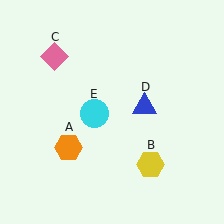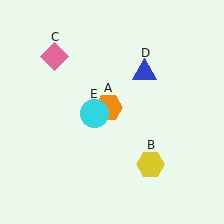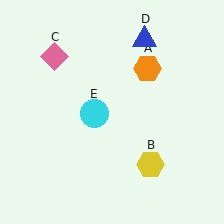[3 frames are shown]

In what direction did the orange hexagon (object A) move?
The orange hexagon (object A) moved up and to the right.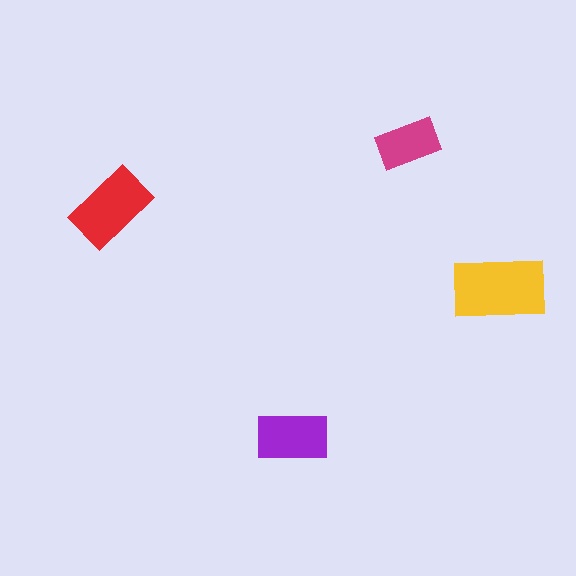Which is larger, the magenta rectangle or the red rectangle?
The red one.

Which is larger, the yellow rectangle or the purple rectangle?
The yellow one.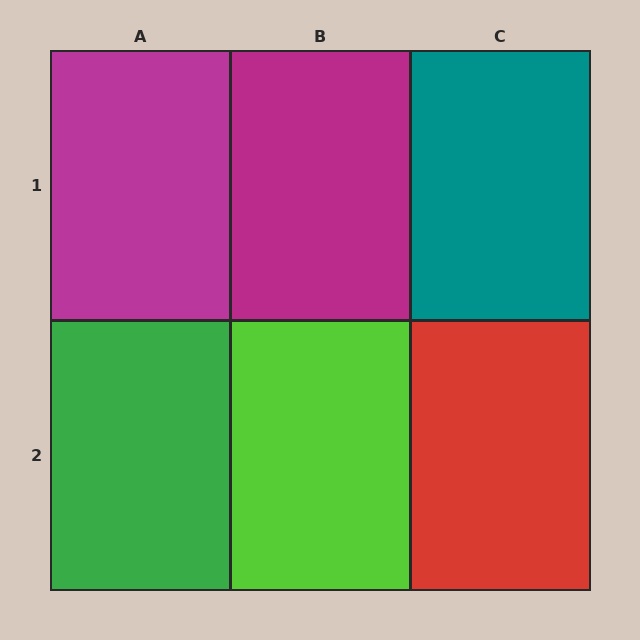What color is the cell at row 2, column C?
Red.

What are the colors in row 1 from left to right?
Magenta, magenta, teal.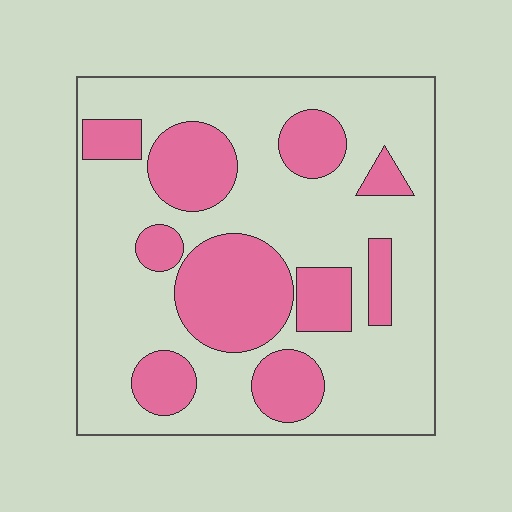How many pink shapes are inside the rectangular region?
10.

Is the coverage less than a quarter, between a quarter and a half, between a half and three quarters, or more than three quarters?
Between a quarter and a half.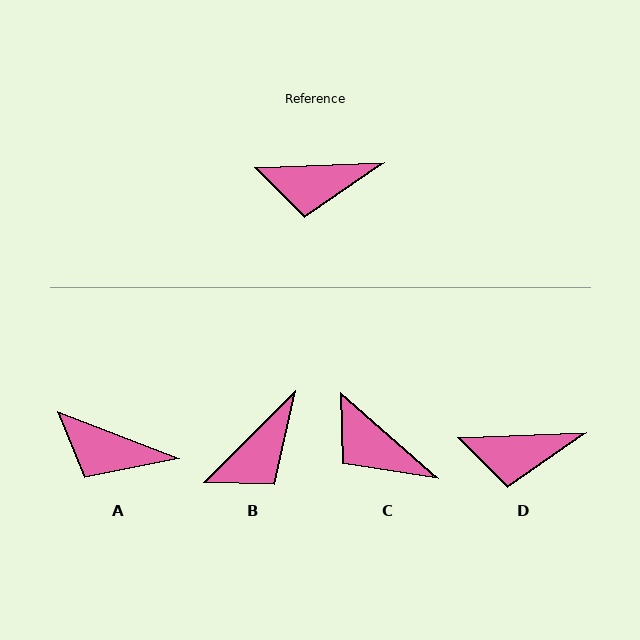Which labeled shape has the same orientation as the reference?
D.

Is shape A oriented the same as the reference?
No, it is off by about 24 degrees.